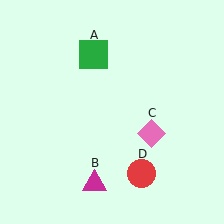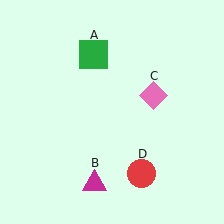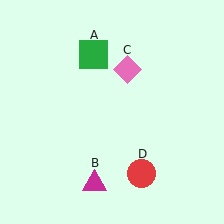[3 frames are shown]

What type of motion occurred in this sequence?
The pink diamond (object C) rotated counterclockwise around the center of the scene.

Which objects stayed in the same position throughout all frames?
Green square (object A) and magenta triangle (object B) and red circle (object D) remained stationary.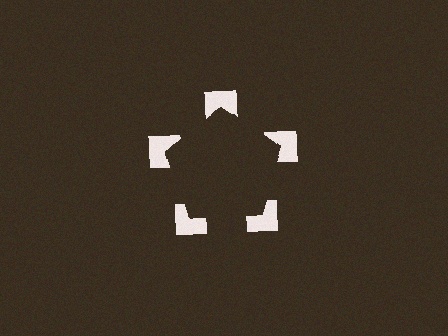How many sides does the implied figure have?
5 sides.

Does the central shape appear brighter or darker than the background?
It typically appears slightly darker than the background, even though no actual brightness change is drawn.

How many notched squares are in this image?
There are 5 — one at each vertex of the illusory pentagon.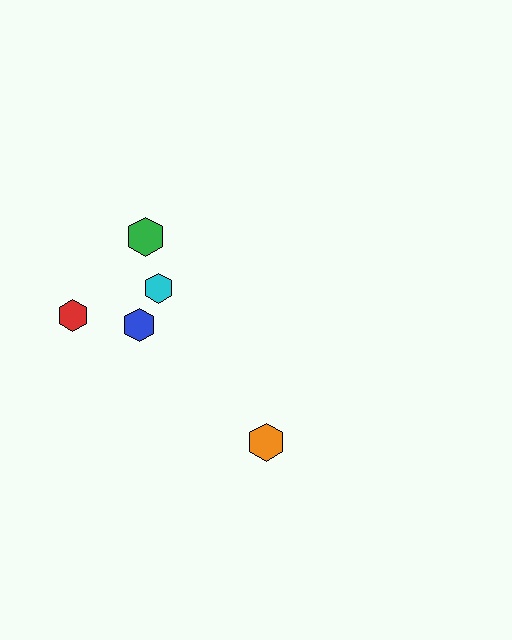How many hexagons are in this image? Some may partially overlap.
There are 5 hexagons.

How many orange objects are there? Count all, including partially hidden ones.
There is 1 orange object.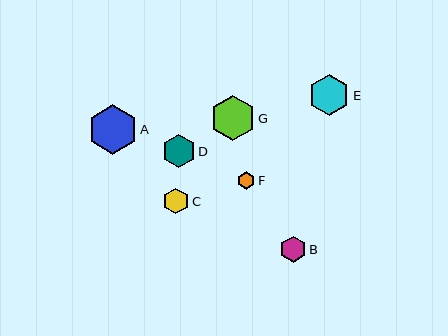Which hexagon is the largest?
Hexagon A is the largest with a size of approximately 49 pixels.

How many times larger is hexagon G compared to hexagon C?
Hexagon G is approximately 1.8 times the size of hexagon C.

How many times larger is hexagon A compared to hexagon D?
Hexagon A is approximately 1.5 times the size of hexagon D.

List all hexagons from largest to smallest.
From largest to smallest: A, G, E, D, B, C, F.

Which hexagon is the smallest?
Hexagon F is the smallest with a size of approximately 17 pixels.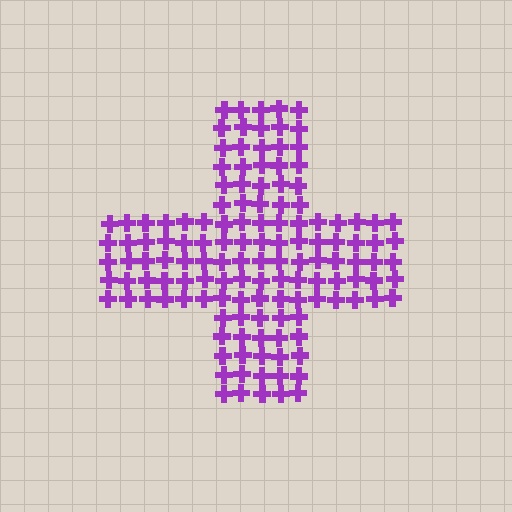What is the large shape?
The large shape is a cross.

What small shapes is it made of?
It is made of small crosses.